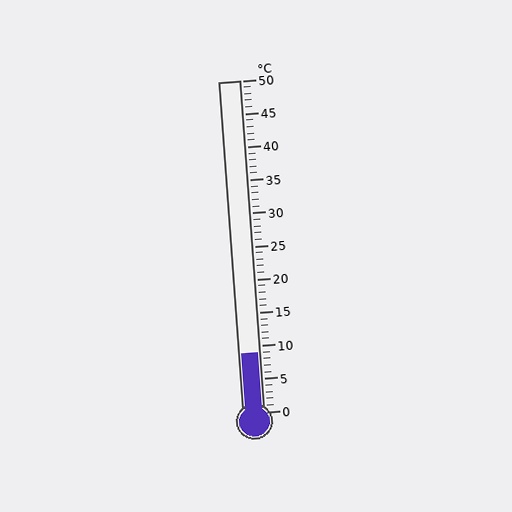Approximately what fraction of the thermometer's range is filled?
The thermometer is filled to approximately 20% of its range.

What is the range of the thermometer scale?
The thermometer scale ranges from 0°C to 50°C.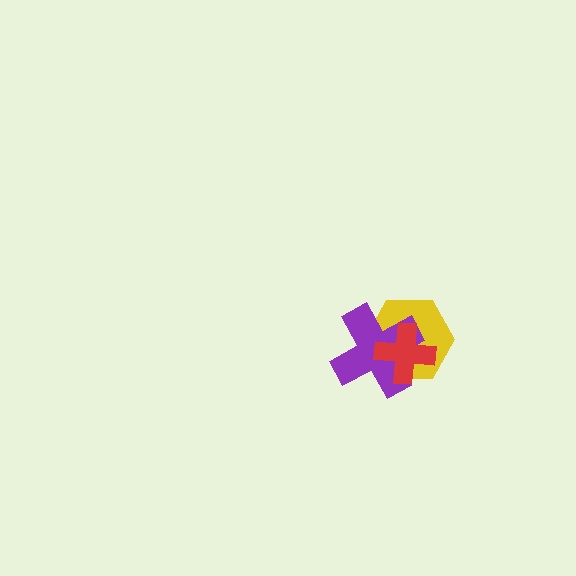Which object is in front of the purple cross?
The red cross is in front of the purple cross.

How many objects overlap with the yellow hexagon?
2 objects overlap with the yellow hexagon.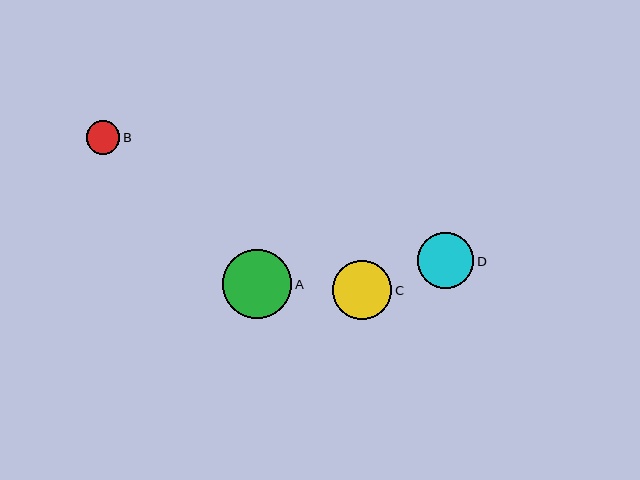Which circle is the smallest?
Circle B is the smallest with a size of approximately 34 pixels.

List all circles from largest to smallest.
From largest to smallest: A, C, D, B.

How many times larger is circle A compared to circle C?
Circle A is approximately 1.2 times the size of circle C.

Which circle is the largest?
Circle A is the largest with a size of approximately 69 pixels.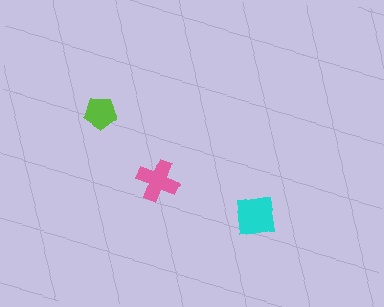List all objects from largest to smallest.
The cyan square, the pink cross, the lime pentagon.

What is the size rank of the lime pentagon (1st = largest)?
3rd.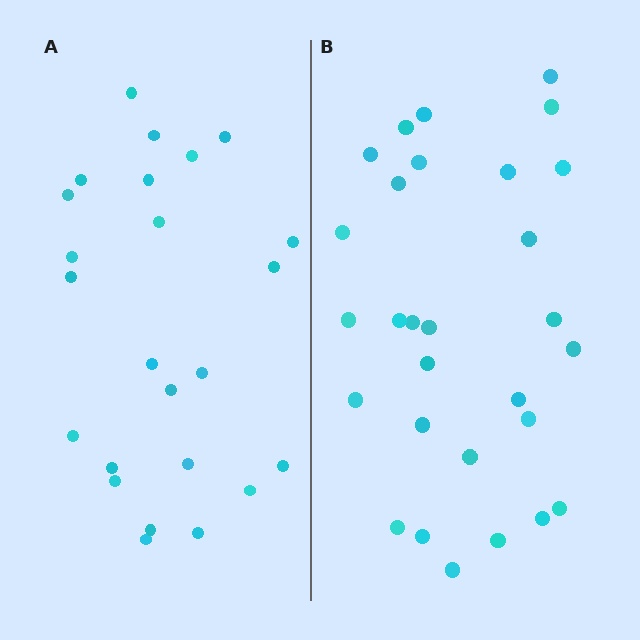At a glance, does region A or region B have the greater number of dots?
Region B (the right region) has more dots.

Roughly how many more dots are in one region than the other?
Region B has about 5 more dots than region A.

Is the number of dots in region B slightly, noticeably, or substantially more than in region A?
Region B has only slightly more — the two regions are fairly close. The ratio is roughly 1.2 to 1.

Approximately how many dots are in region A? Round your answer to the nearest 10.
About 20 dots. (The exact count is 24, which rounds to 20.)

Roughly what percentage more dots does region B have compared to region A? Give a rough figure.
About 20% more.